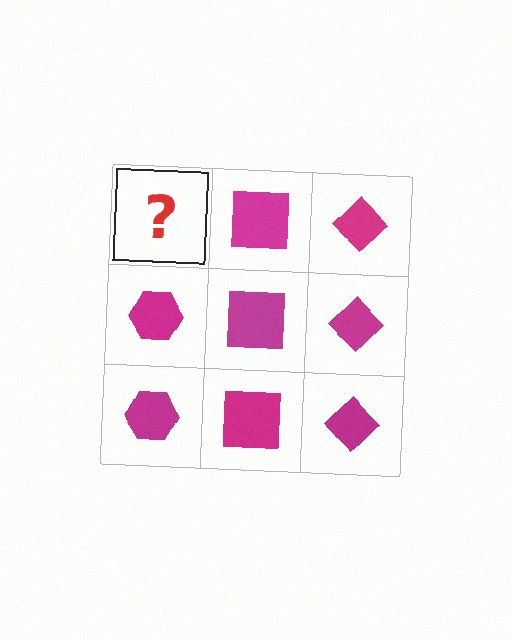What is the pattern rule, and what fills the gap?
The rule is that each column has a consistent shape. The gap should be filled with a magenta hexagon.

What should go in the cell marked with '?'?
The missing cell should contain a magenta hexagon.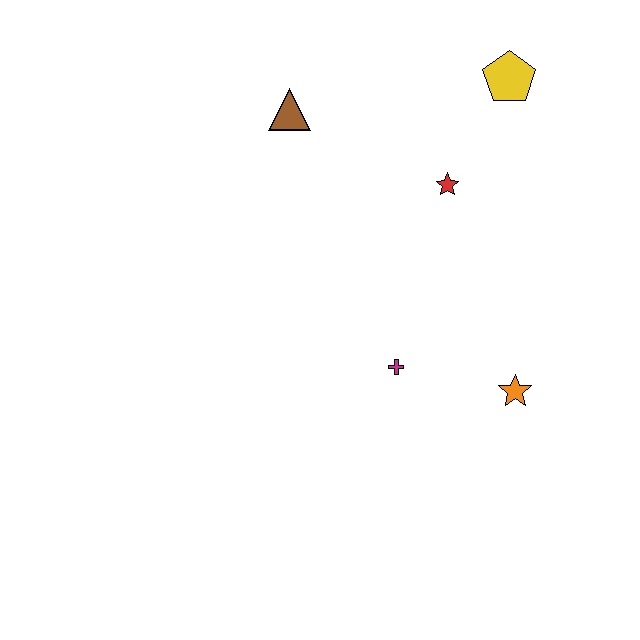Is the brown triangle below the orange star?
No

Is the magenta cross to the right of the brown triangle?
Yes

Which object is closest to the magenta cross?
The orange star is closest to the magenta cross.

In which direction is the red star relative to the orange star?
The red star is above the orange star.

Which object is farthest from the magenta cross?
The yellow pentagon is farthest from the magenta cross.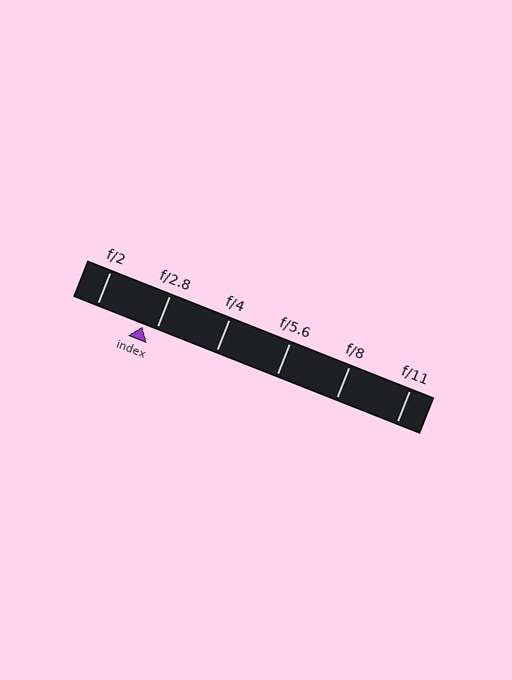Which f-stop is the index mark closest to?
The index mark is closest to f/2.8.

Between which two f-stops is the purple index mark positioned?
The index mark is between f/2 and f/2.8.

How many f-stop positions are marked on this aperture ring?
There are 6 f-stop positions marked.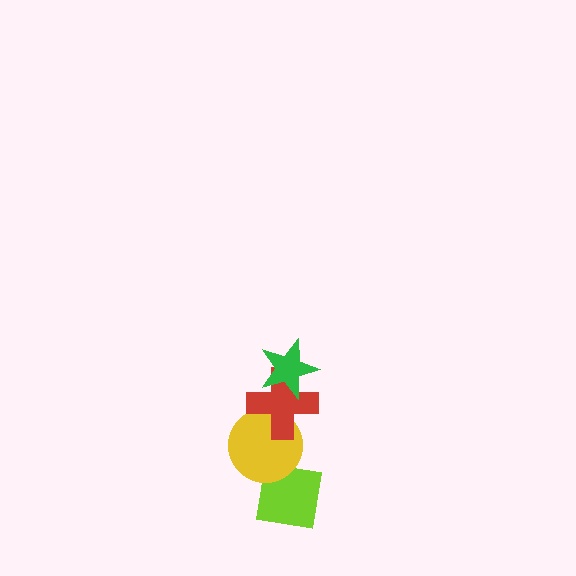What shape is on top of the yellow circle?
The red cross is on top of the yellow circle.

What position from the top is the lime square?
The lime square is 4th from the top.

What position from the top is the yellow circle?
The yellow circle is 3rd from the top.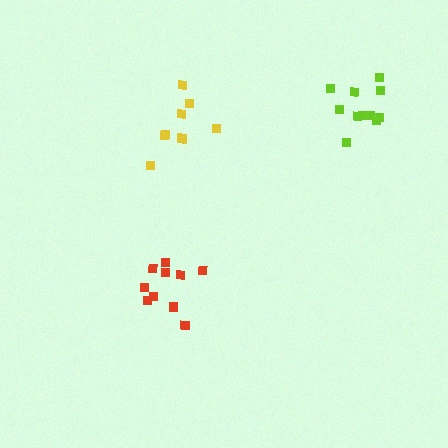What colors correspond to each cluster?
The clusters are colored: yellow, lime, red.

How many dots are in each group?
Group 1: 8 dots, Group 2: 11 dots, Group 3: 10 dots (29 total).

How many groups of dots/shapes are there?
There are 3 groups.